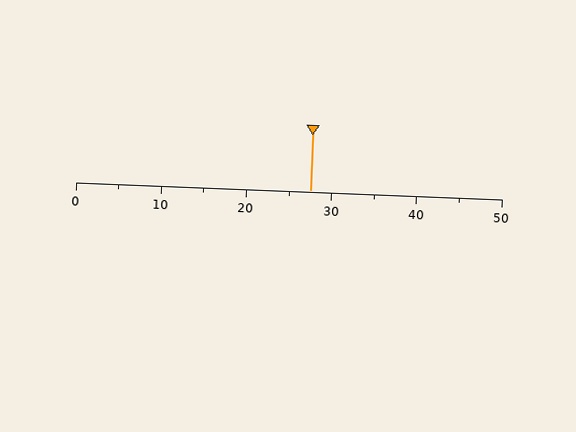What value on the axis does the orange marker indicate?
The marker indicates approximately 27.5.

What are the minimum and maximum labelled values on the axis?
The axis runs from 0 to 50.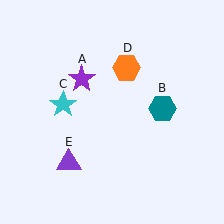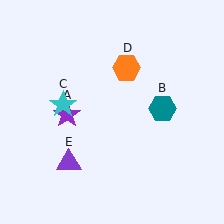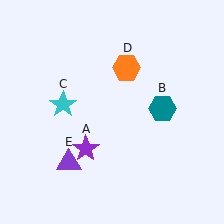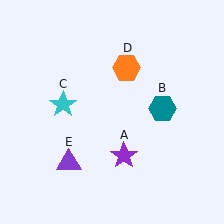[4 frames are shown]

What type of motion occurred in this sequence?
The purple star (object A) rotated counterclockwise around the center of the scene.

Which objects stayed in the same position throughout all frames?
Teal hexagon (object B) and cyan star (object C) and orange hexagon (object D) and purple triangle (object E) remained stationary.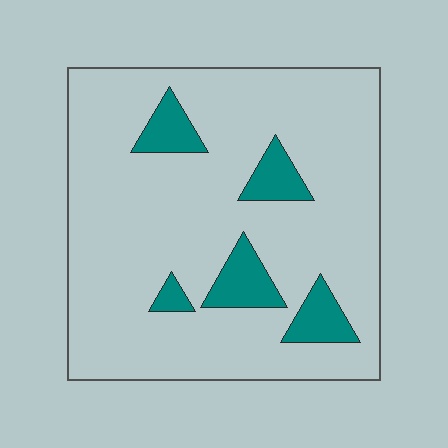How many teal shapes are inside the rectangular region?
5.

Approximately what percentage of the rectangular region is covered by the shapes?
Approximately 15%.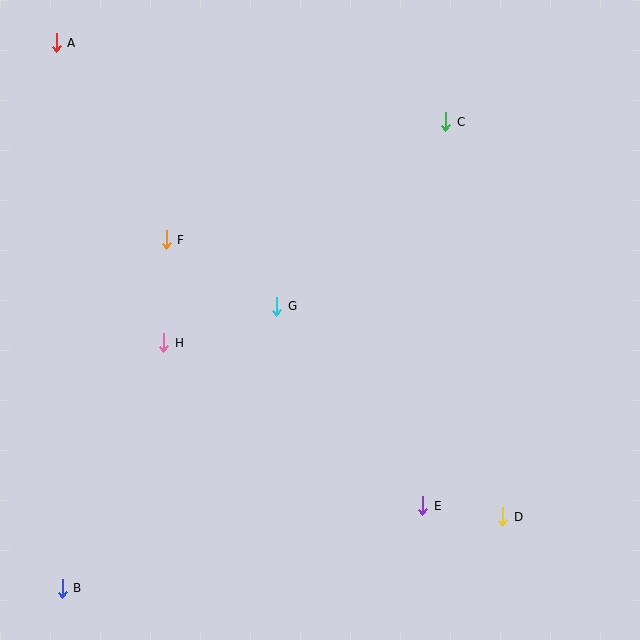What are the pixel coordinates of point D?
Point D is at (503, 517).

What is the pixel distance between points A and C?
The distance between A and C is 397 pixels.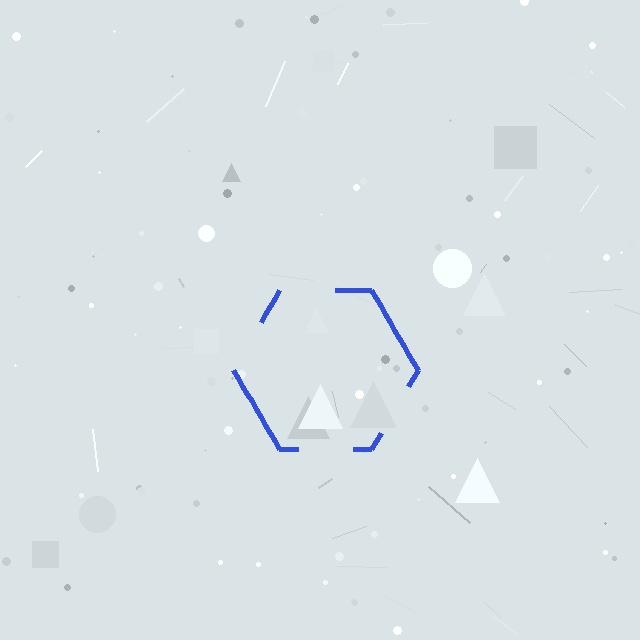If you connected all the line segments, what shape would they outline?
They would outline a hexagon.